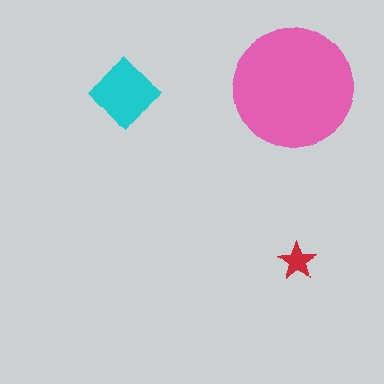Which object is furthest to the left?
The cyan diamond is leftmost.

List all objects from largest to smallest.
The pink circle, the cyan diamond, the red star.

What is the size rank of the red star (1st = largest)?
3rd.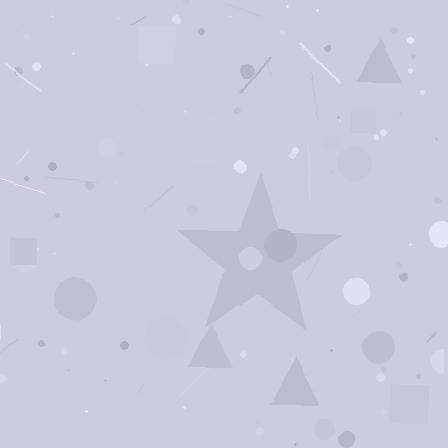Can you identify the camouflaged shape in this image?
The camouflaged shape is a star.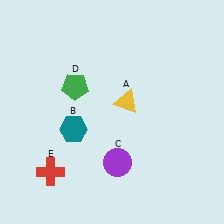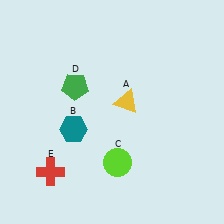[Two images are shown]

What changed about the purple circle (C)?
In Image 1, C is purple. In Image 2, it changed to lime.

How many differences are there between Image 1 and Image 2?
There is 1 difference between the two images.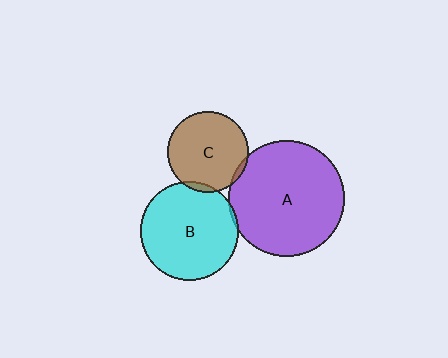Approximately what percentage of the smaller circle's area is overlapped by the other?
Approximately 5%.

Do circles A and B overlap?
Yes.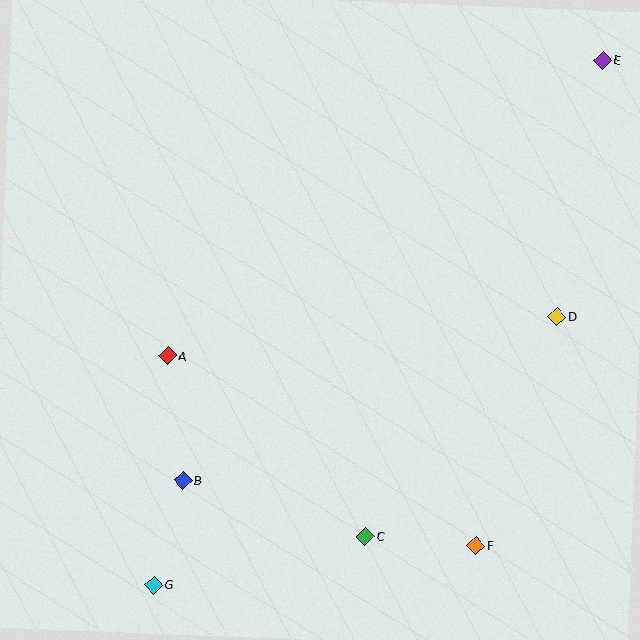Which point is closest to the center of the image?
Point A at (168, 356) is closest to the center.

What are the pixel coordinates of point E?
Point E is at (603, 60).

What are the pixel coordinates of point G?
Point G is at (154, 585).